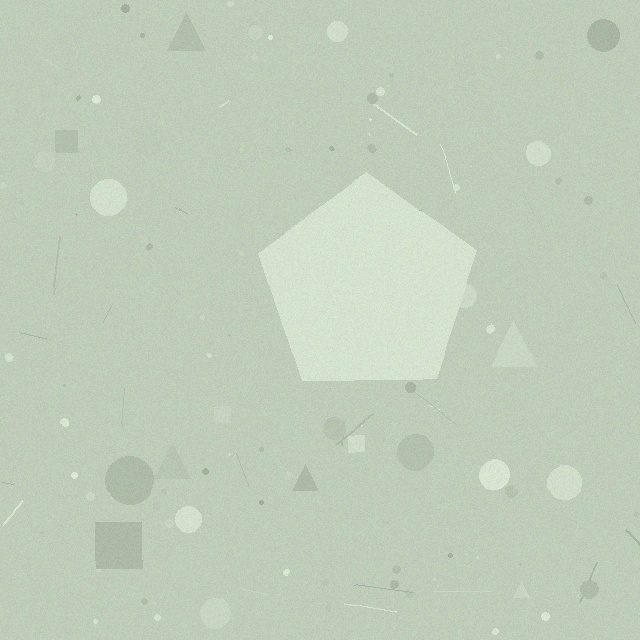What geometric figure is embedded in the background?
A pentagon is embedded in the background.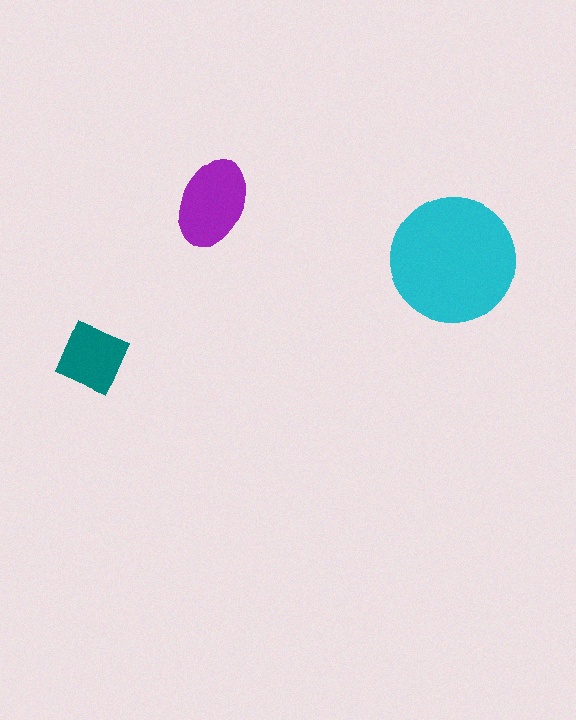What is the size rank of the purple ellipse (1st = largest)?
2nd.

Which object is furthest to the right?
The cyan circle is rightmost.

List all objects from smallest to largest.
The teal square, the purple ellipse, the cyan circle.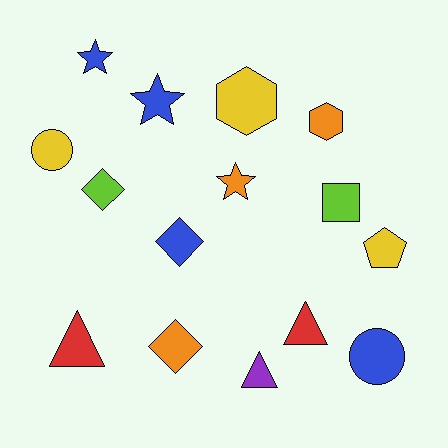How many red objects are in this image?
There are 2 red objects.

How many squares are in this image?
There is 1 square.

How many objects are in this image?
There are 15 objects.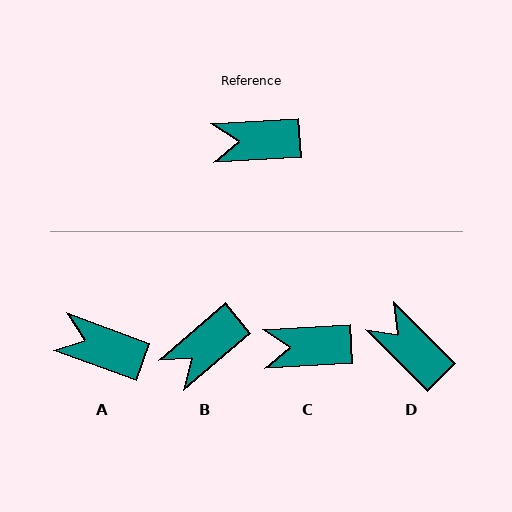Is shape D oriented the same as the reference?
No, it is off by about 48 degrees.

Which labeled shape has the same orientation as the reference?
C.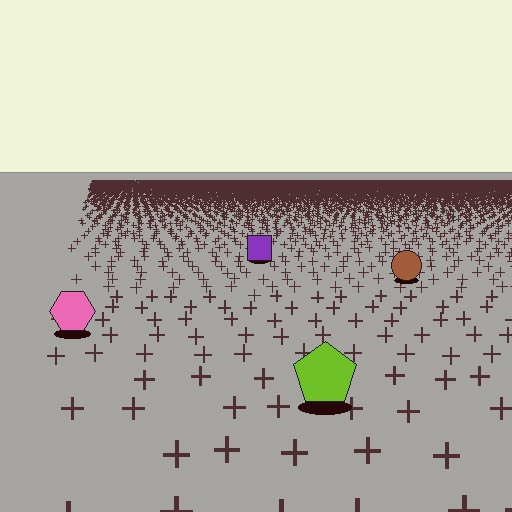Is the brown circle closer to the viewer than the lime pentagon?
No. The lime pentagon is closer — you can tell from the texture gradient: the ground texture is coarser near it.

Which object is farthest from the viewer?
The purple square is farthest from the viewer. It appears smaller and the ground texture around it is denser.